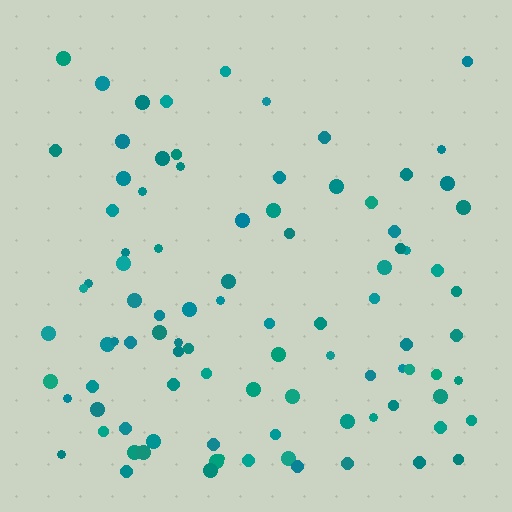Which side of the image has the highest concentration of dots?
The bottom.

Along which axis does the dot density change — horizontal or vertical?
Vertical.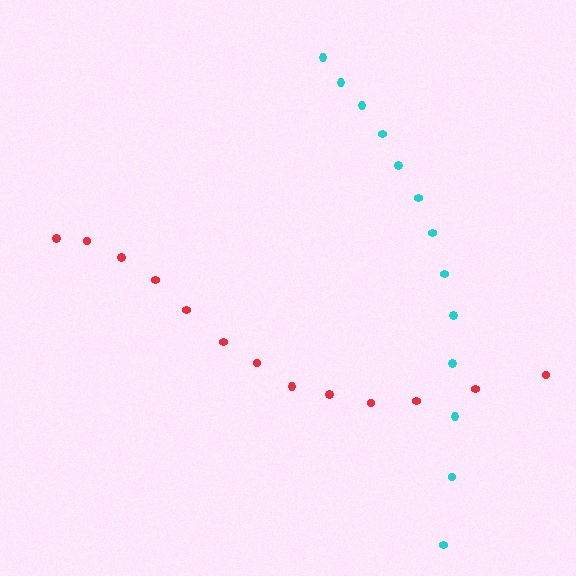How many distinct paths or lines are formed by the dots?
There are 2 distinct paths.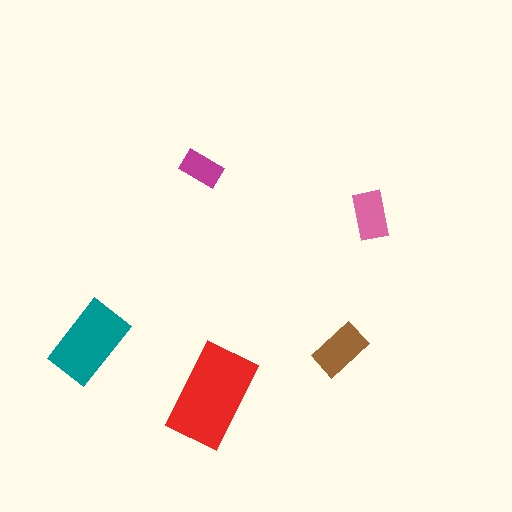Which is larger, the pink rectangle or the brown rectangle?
The brown one.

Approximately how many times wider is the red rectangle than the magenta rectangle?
About 2.5 times wider.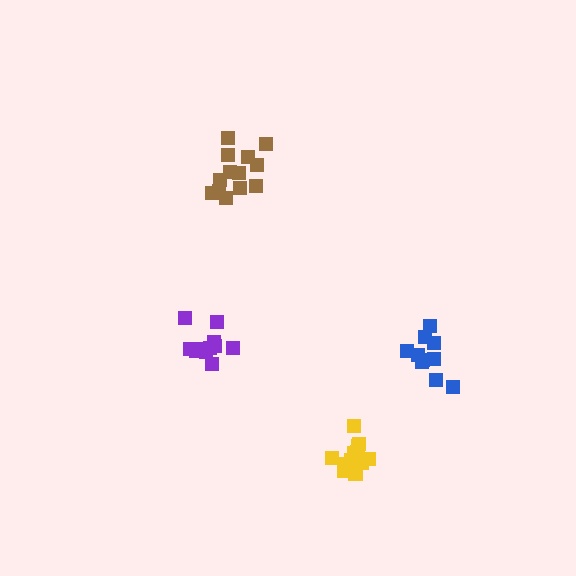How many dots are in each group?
Group 1: 11 dots, Group 2: 13 dots, Group 3: 10 dots, Group 4: 13 dots (47 total).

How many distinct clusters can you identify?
There are 4 distinct clusters.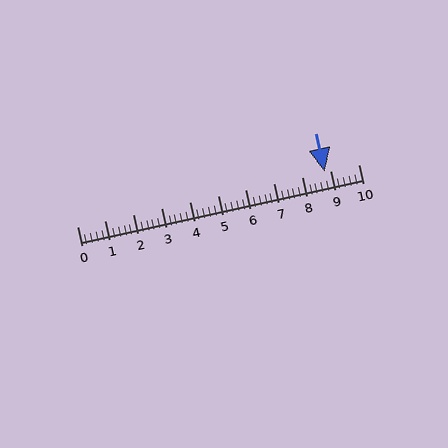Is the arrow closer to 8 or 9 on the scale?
The arrow is closer to 9.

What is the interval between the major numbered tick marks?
The major tick marks are spaced 1 units apart.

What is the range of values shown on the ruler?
The ruler shows values from 0 to 10.